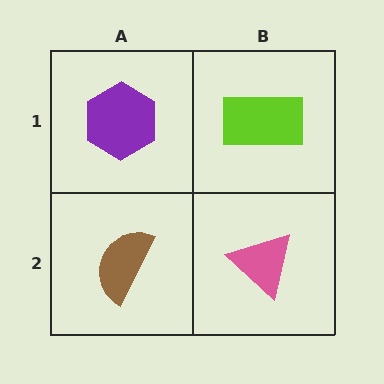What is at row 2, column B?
A pink triangle.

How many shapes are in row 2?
2 shapes.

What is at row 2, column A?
A brown semicircle.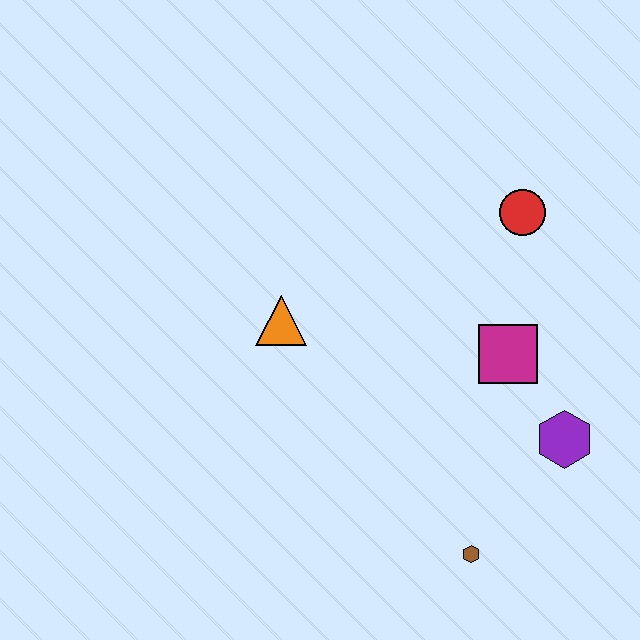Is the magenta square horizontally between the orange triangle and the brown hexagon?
No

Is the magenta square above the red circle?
No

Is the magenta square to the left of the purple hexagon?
Yes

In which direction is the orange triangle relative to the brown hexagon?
The orange triangle is above the brown hexagon.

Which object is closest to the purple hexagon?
The magenta square is closest to the purple hexagon.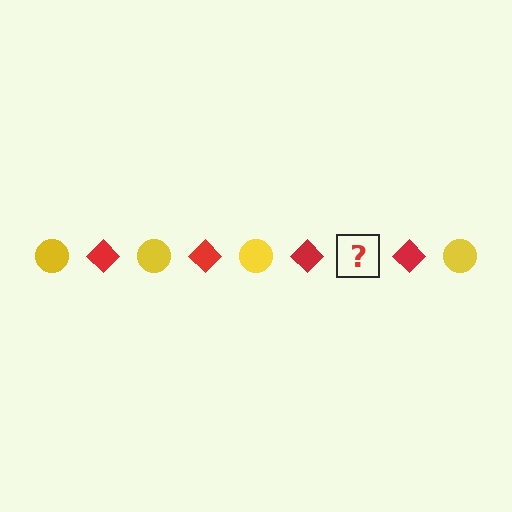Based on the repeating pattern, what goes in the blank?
The blank should be a yellow circle.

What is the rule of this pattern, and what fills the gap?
The rule is that the pattern alternates between yellow circle and red diamond. The gap should be filled with a yellow circle.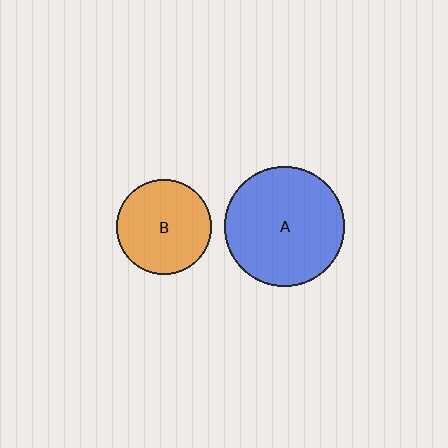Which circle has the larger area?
Circle A (blue).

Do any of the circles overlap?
No, none of the circles overlap.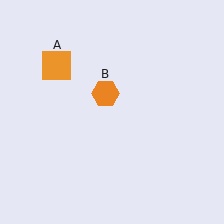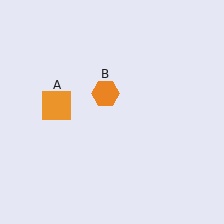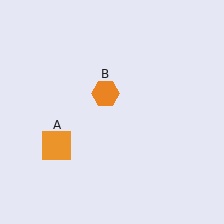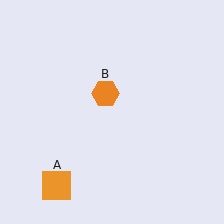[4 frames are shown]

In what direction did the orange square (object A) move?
The orange square (object A) moved down.